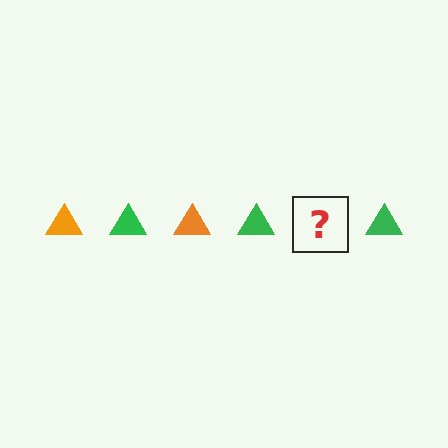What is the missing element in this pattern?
The missing element is an orange triangle.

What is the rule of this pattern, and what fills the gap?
The rule is that the pattern cycles through orange, green triangles. The gap should be filled with an orange triangle.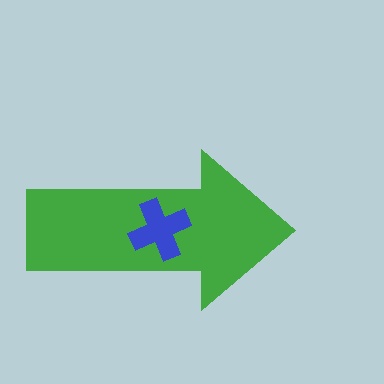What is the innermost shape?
The blue cross.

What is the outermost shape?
The green arrow.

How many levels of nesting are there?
2.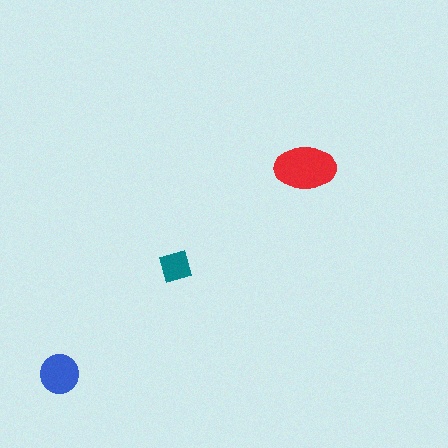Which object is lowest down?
The blue circle is bottommost.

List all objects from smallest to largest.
The teal diamond, the blue circle, the red ellipse.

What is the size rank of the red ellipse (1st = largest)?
1st.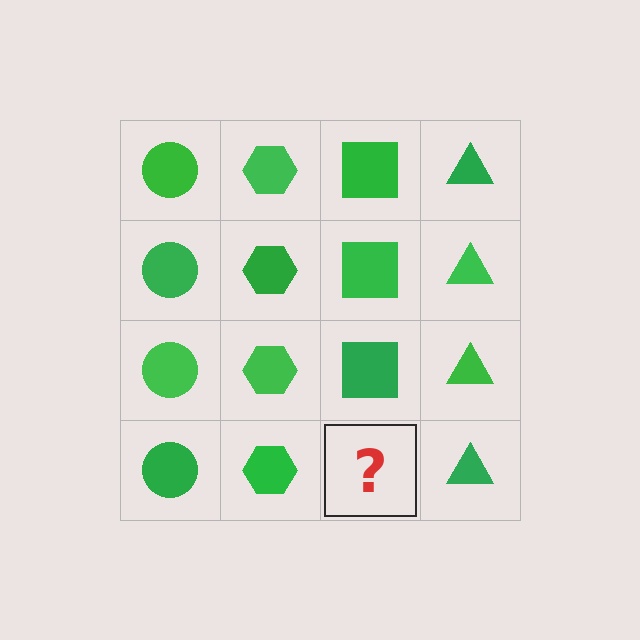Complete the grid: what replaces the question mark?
The question mark should be replaced with a green square.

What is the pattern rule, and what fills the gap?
The rule is that each column has a consistent shape. The gap should be filled with a green square.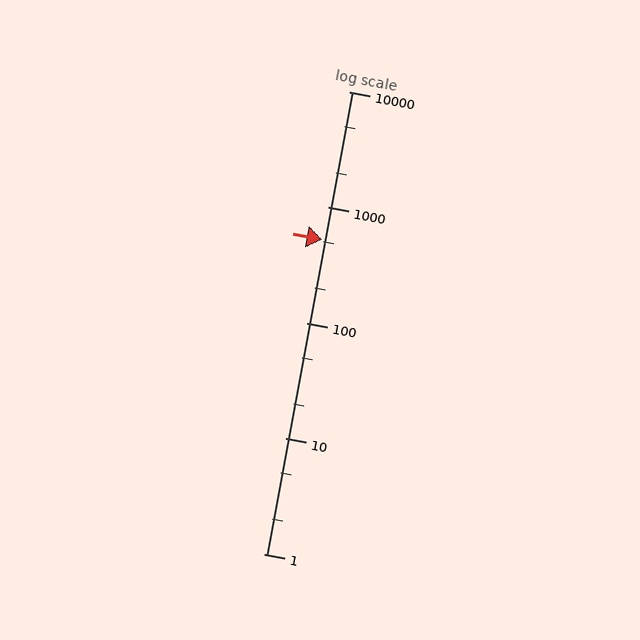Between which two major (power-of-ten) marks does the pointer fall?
The pointer is between 100 and 1000.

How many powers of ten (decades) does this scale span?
The scale spans 4 decades, from 1 to 10000.